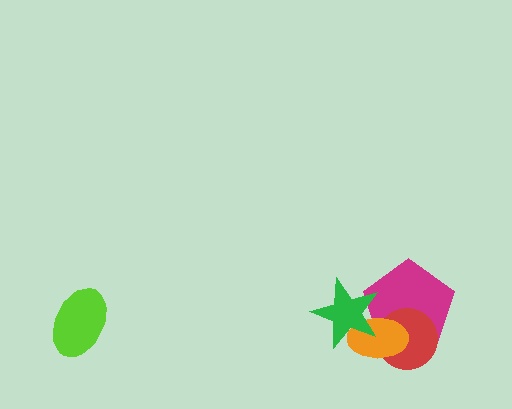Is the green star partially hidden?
No, no other shape covers it.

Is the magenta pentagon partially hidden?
Yes, it is partially covered by another shape.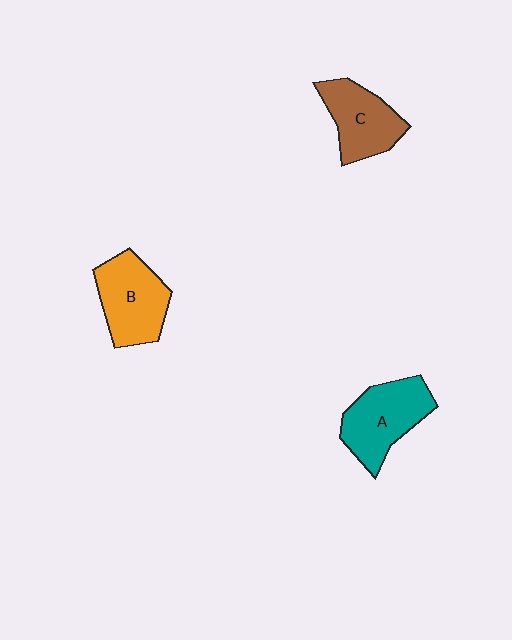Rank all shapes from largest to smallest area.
From largest to smallest: A (teal), B (orange), C (brown).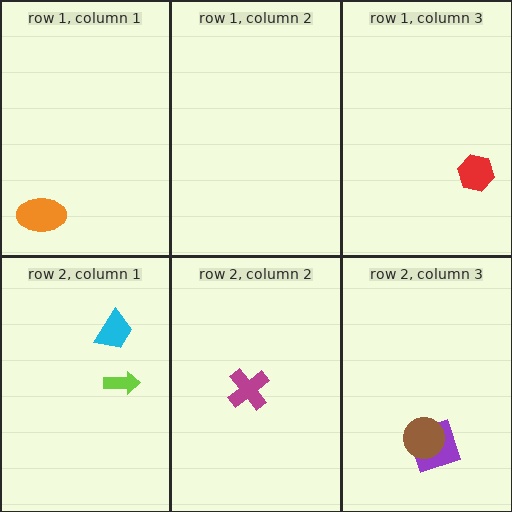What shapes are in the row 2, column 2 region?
The magenta cross.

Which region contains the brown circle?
The row 2, column 3 region.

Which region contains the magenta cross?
The row 2, column 2 region.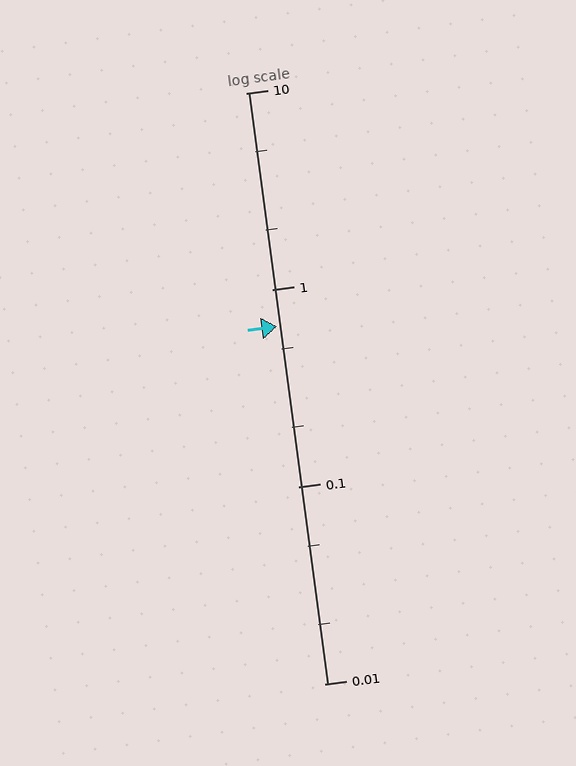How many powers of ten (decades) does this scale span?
The scale spans 3 decades, from 0.01 to 10.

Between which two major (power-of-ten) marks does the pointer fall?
The pointer is between 0.1 and 1.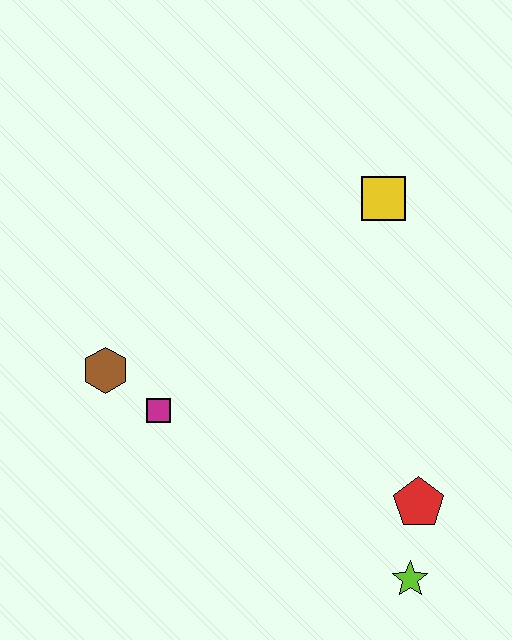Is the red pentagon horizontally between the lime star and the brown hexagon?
No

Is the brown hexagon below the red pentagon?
No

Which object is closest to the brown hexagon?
The magenta square is closest to the brown hexagon.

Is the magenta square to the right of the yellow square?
No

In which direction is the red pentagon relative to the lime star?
The red pentagon is above the lime star.